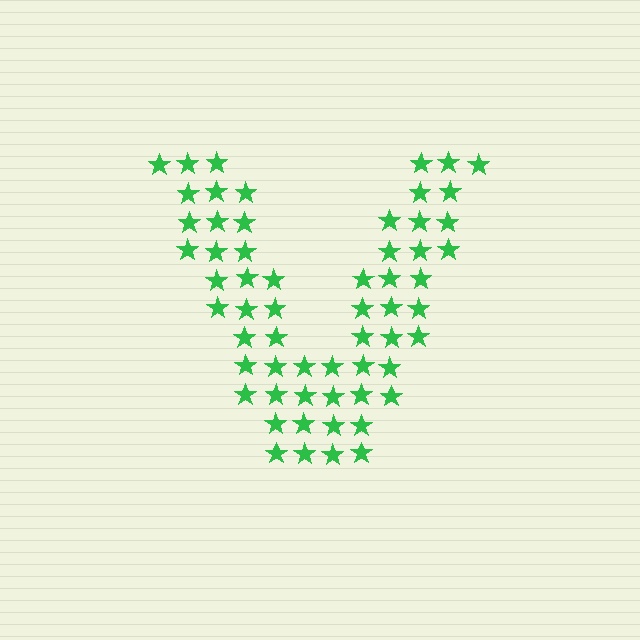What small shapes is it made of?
It is made of small stars.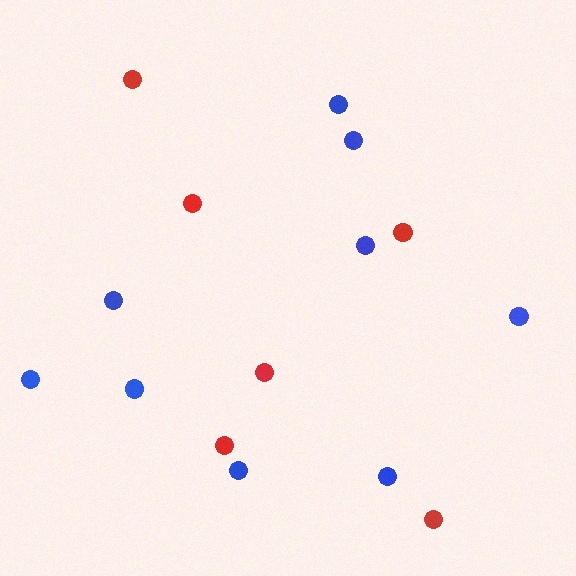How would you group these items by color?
There are 2 groups: one group of red circles (6) and one group of blue circles (9).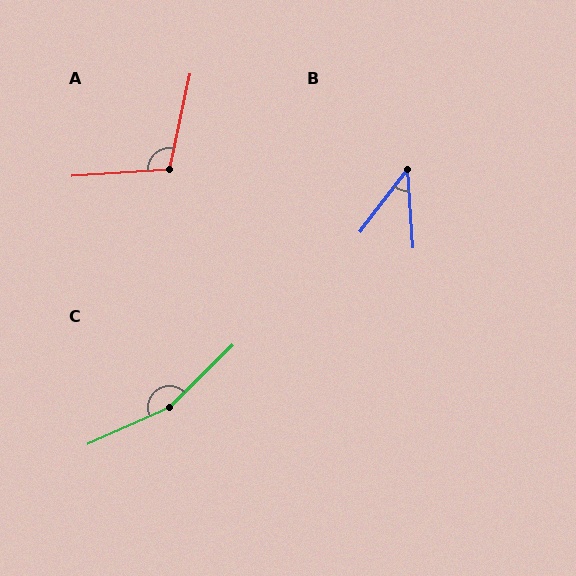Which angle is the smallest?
B, at approximately 41 degrees.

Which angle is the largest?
C, at approximately 159 degrees.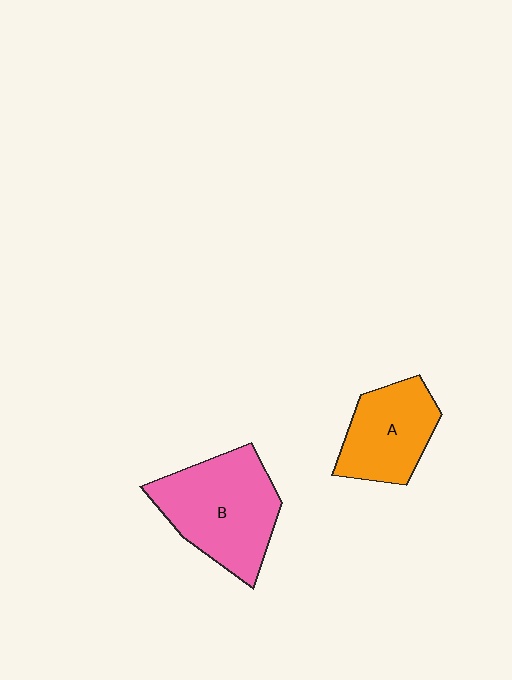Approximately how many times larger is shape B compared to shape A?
Approximately 1.4 times.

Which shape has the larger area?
Shape B (pink).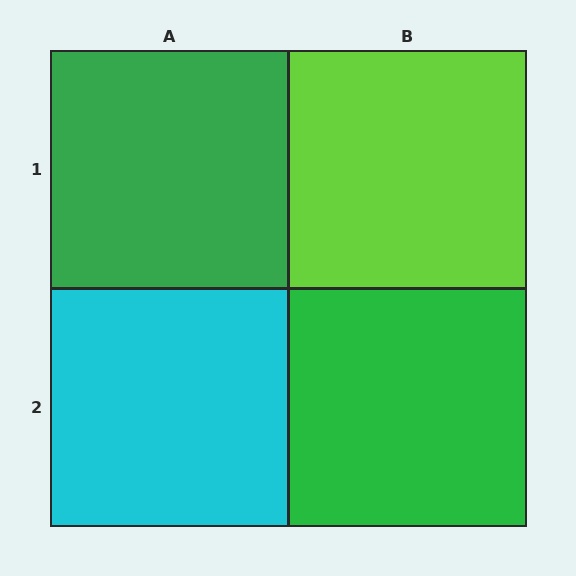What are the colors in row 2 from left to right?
Cyan, green.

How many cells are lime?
1 cell is lime.